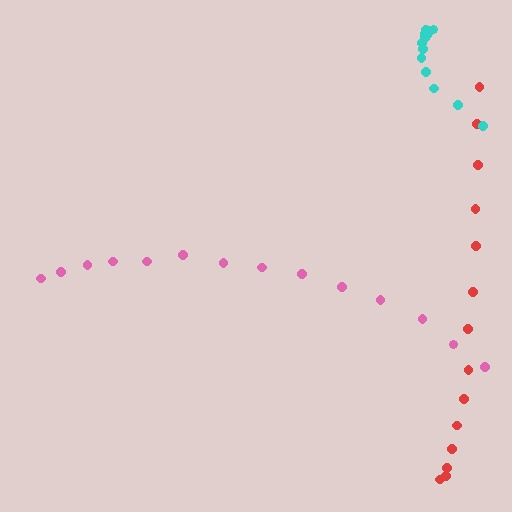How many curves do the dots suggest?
There are 3 distinct paths.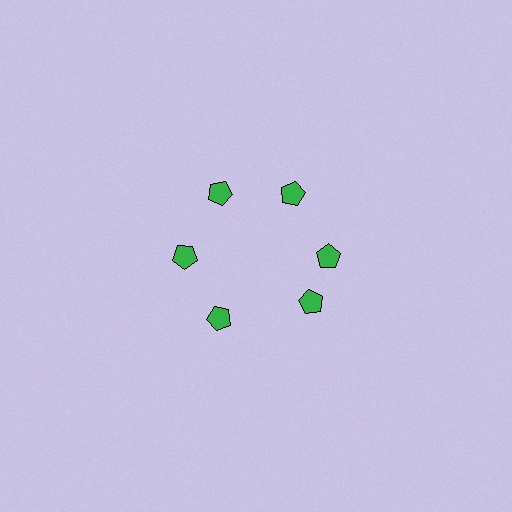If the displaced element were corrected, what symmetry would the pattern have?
It would have 6-fold rotational symmetry — the pattern would map onto itself every 60 degrees.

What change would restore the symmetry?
The symmetry would be restored by rotating it back into even spacing with its neighbors so that all 6 pentagons sit at equal angles and equal distance from the center.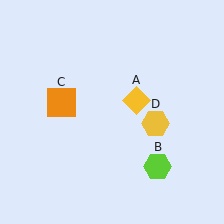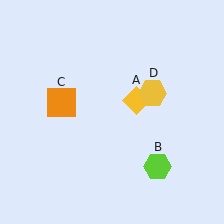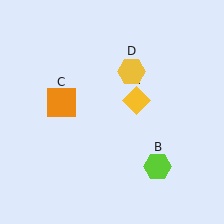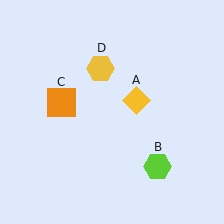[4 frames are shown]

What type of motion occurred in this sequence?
The yellow hexagon (object D) rotated counterclockwise around the center of the scene.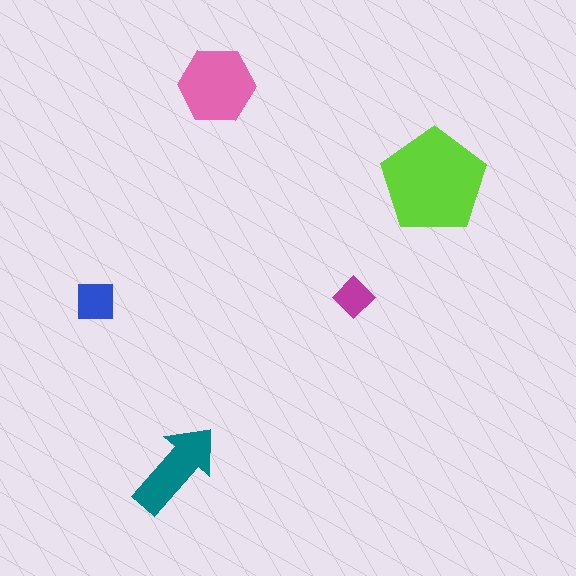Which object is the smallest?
The magenta diamond.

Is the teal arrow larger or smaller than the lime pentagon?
Smaller.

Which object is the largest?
The lime pentagon.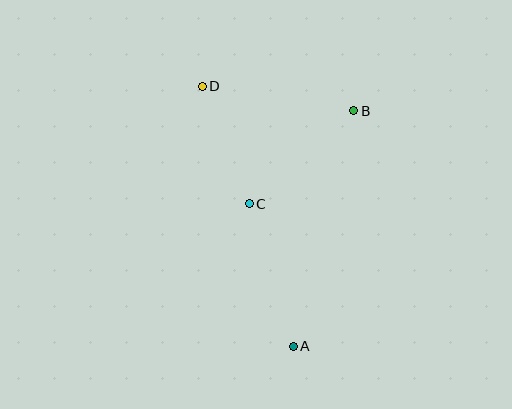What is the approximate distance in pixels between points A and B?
The distance between A and B is approximately 243 pixels.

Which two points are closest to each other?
Points C and D are closest to each other.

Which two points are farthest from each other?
Points A and D are farthest from each other.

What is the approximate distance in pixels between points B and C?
The distance between B and C is approximately 140 pixels.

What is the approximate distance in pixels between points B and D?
The distance between B and D is approximately 153 pixels.